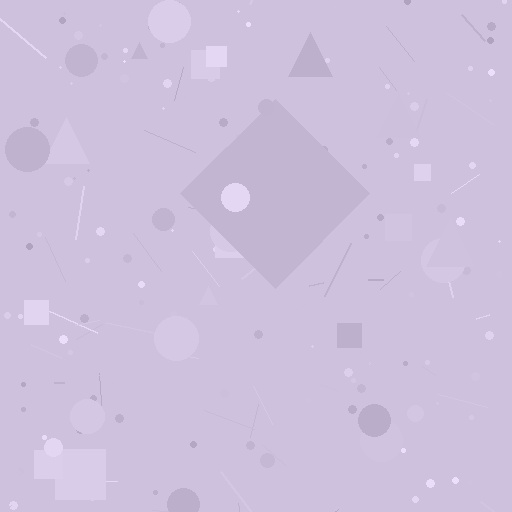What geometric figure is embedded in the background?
A diamond is embedded in the background.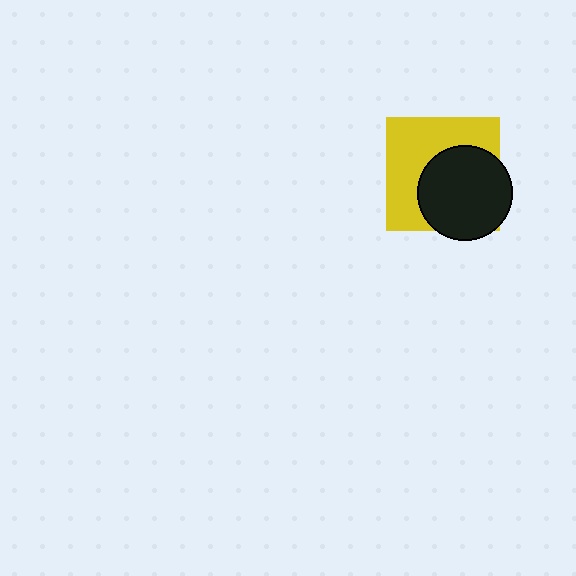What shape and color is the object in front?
The object in front is a black circle.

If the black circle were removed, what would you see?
You would see the complete yellow square.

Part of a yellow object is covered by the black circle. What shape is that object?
It is a square.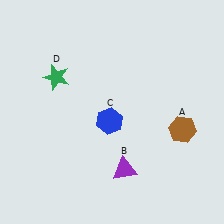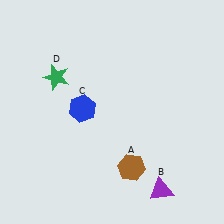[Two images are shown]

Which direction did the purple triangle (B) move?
The purple triangle (B) moved right.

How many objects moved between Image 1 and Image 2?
3 objects moved between the two images.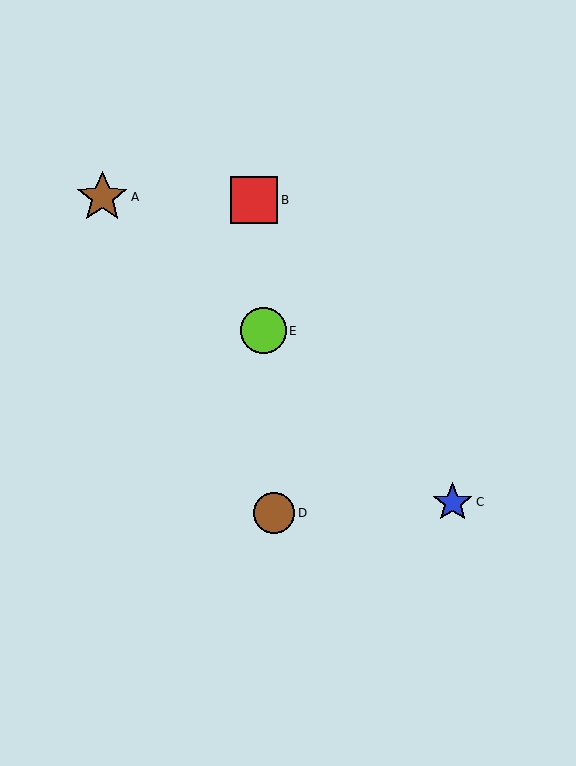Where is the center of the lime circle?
The center of the lime circle is at (263, 331).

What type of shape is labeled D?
Shape D is a brown circle.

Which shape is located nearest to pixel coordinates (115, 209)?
The brown star (labeled A) at (102, 197) is nearest to that location.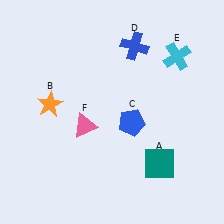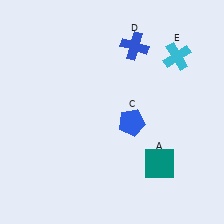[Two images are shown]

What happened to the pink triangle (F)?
The pink triangle (F) was removed in Image 2. It was in the bottom-left area of Image 1.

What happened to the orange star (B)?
The orange star (B) was removed in Image 2. It was in the top-left area of Image 1.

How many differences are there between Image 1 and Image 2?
There are 2 differences between the two images.